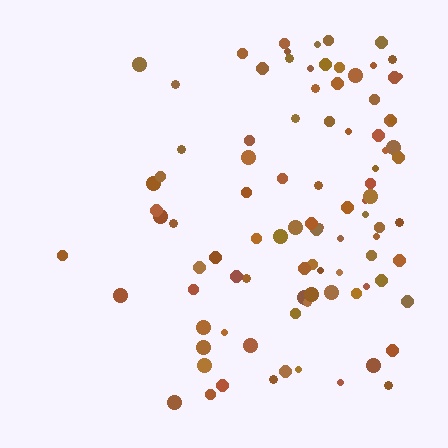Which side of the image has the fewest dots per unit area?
The left.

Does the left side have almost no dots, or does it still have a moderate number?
Still a moderate number, just noticeably fewer than the right.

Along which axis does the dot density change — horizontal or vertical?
Horizontal.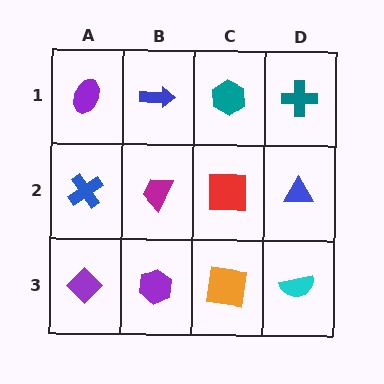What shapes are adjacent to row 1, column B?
A magenta trapezoid (row 2, column B), a purple ellipse (row 1, column A), a teal hexagon (row 1, column C).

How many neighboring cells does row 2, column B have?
4.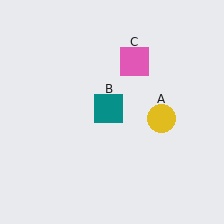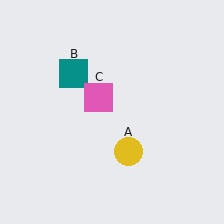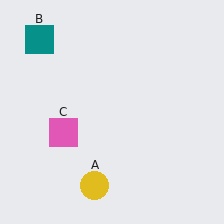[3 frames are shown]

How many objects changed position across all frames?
3 objects changed position: yellow circle (object A), teal square (object B), pink square (object C).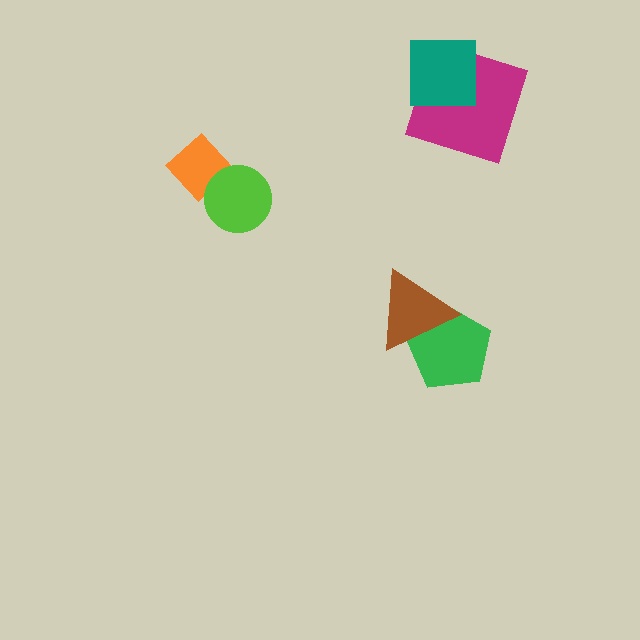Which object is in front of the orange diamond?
The lime circle is in front of the orange diamond.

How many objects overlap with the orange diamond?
1 object overlaps with the orange diamond.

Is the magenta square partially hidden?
Yes, it is partially covered by another shape.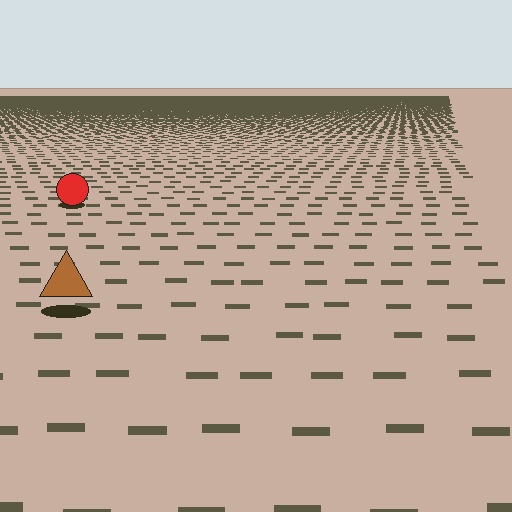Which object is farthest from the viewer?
The red circle is farthest from the viewer. It appears smaller and the ground texture around it is denser.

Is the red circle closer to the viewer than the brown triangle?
No. The brown triangle is closer — you can tell from the texture gradient: the ground texture is coarser near it.